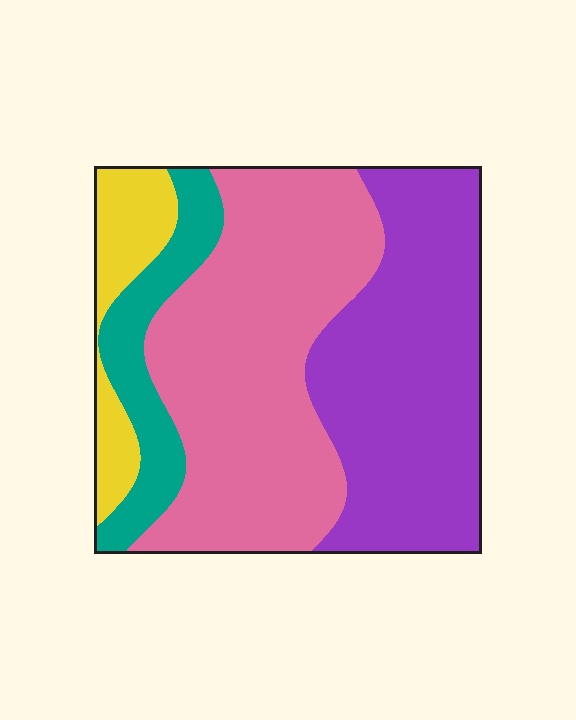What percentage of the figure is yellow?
Yellow covers about 10% of the figure.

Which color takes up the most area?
Pink, at roughly 45%.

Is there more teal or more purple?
Purple.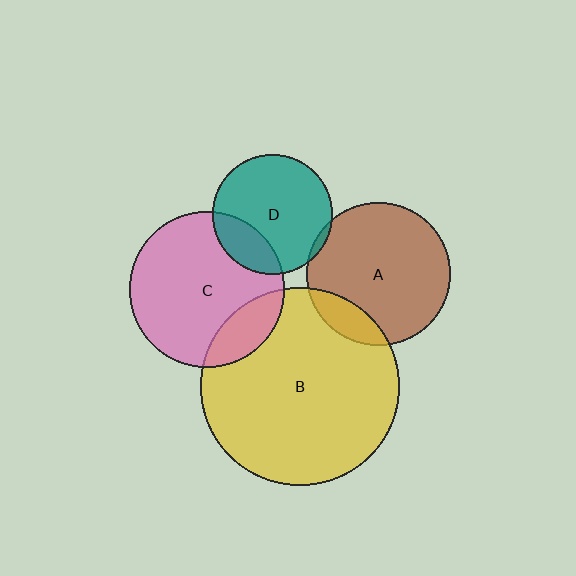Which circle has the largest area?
Circle B (yellow).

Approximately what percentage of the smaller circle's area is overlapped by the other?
Approximately 20%.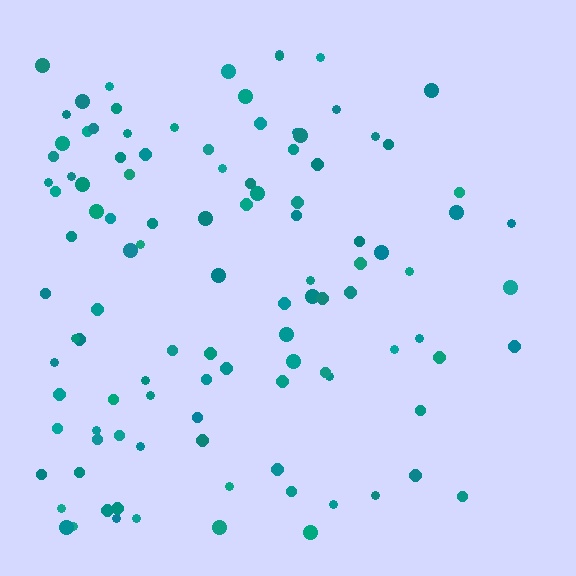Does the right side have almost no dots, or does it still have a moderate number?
Still a moderate number, just noticeably fewer than the left.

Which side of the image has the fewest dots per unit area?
The right.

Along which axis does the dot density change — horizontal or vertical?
Horizontal.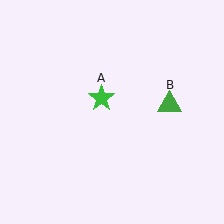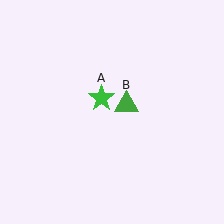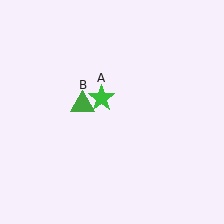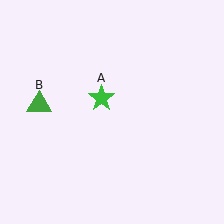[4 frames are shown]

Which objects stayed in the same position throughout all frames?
Green star (object A) remained stationary.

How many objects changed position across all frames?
1 object changed position: green triangle (object B).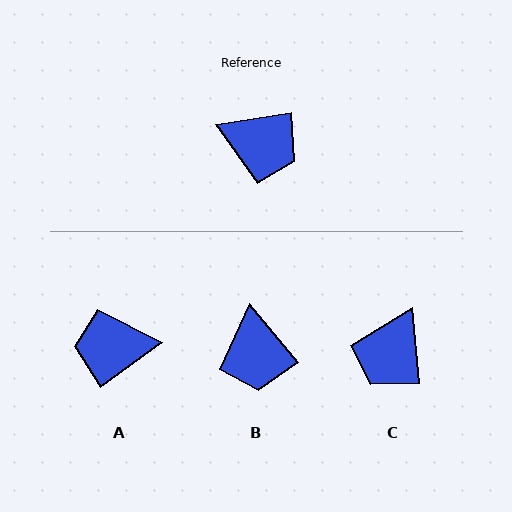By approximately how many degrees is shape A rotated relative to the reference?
Approximately 152 degrees clockwise.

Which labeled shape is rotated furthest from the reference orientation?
A, about 152 degrees away.